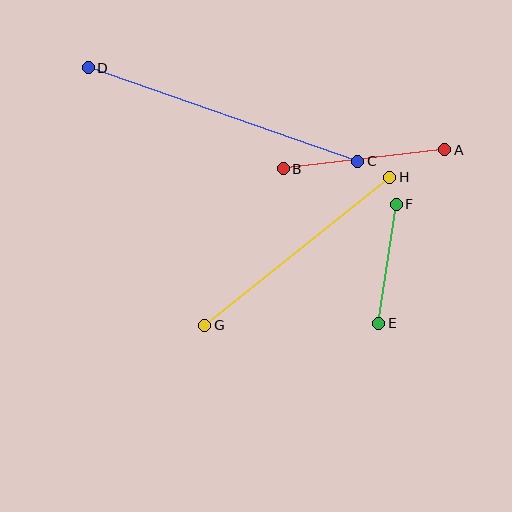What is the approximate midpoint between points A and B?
The midpoint is at approximately (364, 159) pixels.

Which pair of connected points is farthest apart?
Points C and D are farthest apart.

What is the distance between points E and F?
The distance is approximately 121 pixels.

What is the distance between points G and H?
The distance is approximately 237 pixels.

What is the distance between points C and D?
The distance is approximately 286 pixels.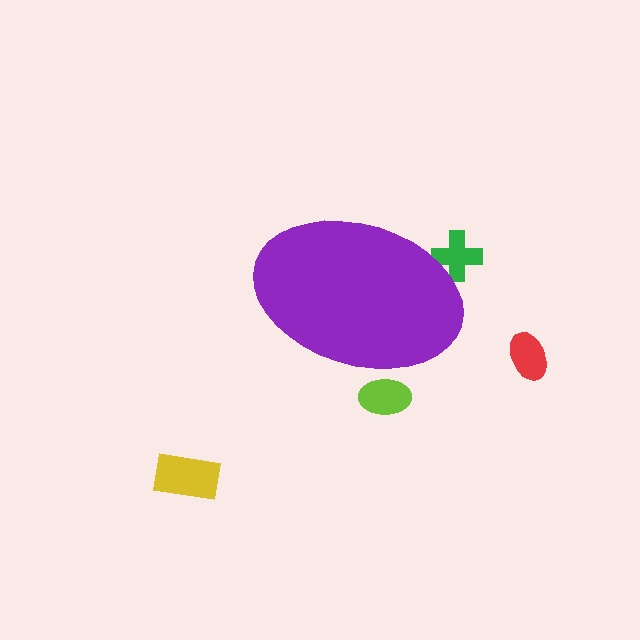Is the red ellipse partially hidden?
No, the red ellipse is fully visible.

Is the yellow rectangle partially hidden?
No, the yellow rectangle is fully visible.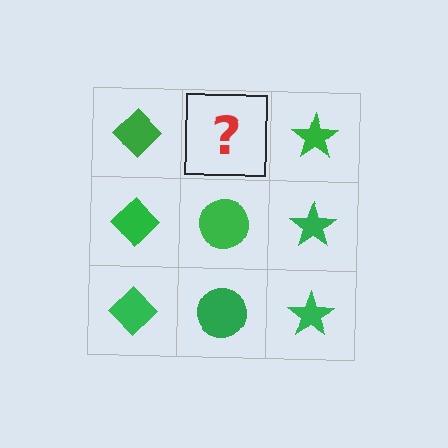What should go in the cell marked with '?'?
The missing cell should contain a green circle.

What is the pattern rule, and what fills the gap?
The rule is that each column has a consistent shape. The gap should be filled with a green circle.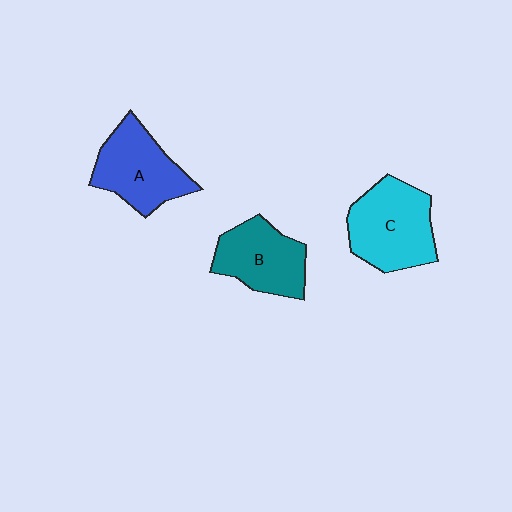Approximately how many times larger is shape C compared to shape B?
Approximately 1.2 times.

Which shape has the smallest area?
Shape B (teal).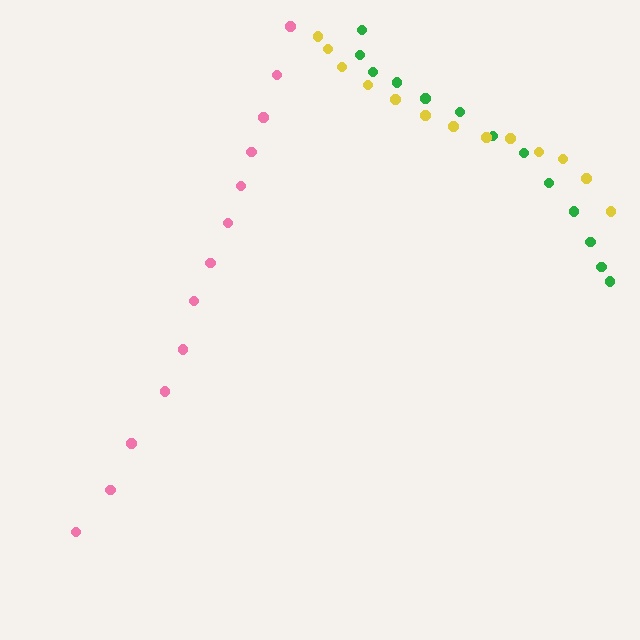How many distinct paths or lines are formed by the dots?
There are 3 distinct paths.